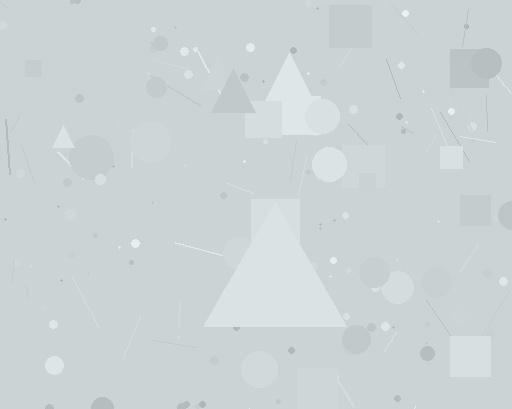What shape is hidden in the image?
A triangle is hidden in the image.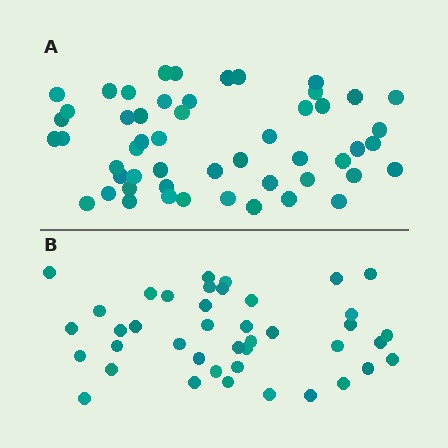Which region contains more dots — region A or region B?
Region A (the top region) has more dots.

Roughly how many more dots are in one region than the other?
Region A has roughly 12 or so more dots than region B.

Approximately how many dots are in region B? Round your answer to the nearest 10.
About 40 dots. (The exact count is 41, which rounds to 40.)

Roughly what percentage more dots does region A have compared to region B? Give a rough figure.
About 25% more.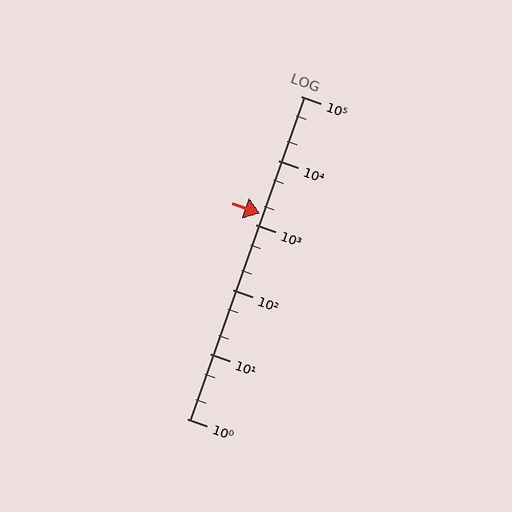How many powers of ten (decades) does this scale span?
The scale spans 5 decades, from 1 to 100000.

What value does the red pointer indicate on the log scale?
The pointer indicates approximately 1500.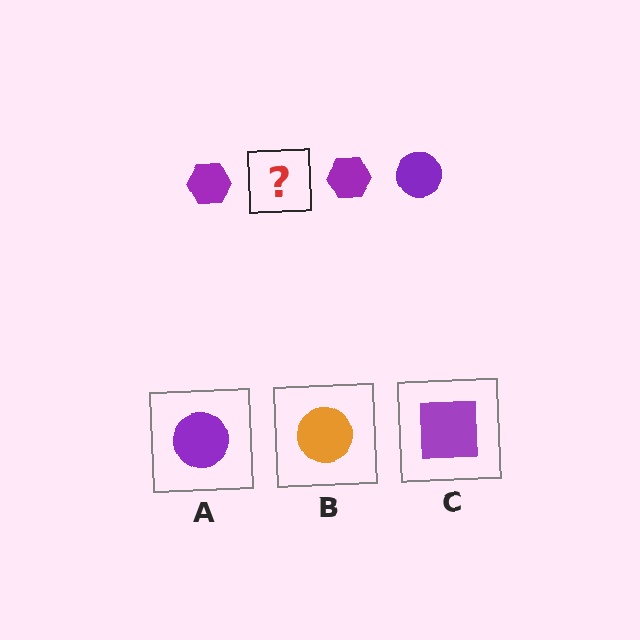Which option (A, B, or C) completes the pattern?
A.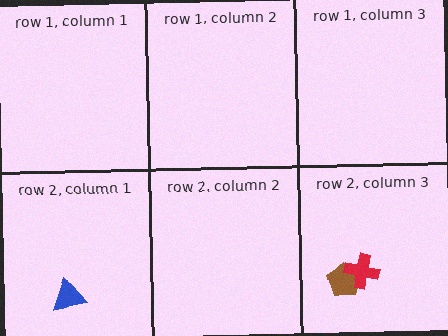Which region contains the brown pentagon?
The row 2, column 3 region.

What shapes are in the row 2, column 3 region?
The brown pentagon, the red cross.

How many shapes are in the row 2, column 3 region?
2.